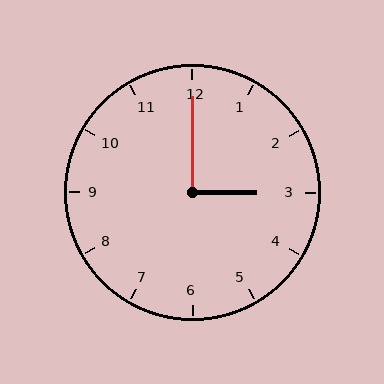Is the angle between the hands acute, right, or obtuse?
It is right.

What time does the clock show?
3:00.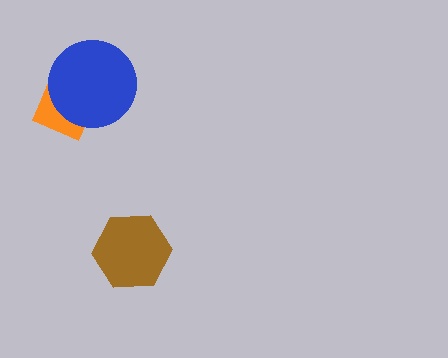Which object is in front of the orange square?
The blue circle is in front of the orange square.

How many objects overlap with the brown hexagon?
0 objects overlap with the brown hexagon.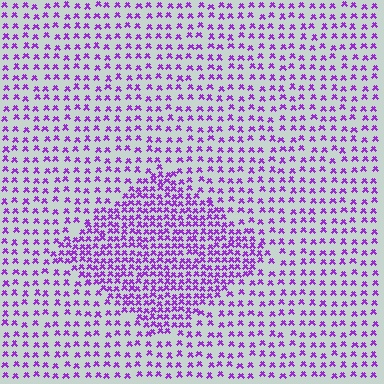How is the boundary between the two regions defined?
The boundary is defined by a change in element density (approximately 2.1x ratio). All elements are the same color, size, and shape.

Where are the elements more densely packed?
The elements are more densely packed inside the diamond boundary.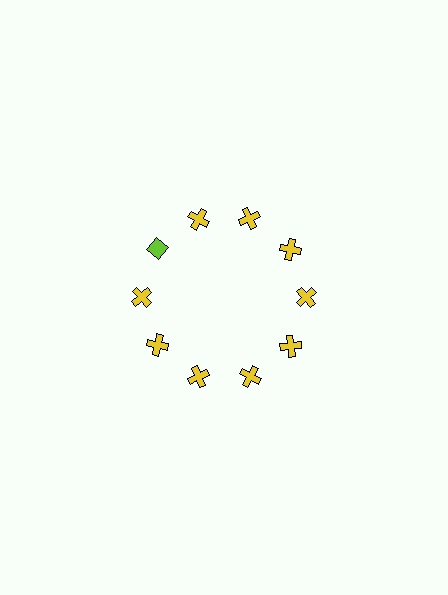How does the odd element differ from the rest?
It differs in both color (lime instead of yellow) and shape (diamond instead of cross).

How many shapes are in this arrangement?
There are 10 shapes arranged in a ring pattern.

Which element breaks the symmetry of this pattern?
The lime diamond at roughly the 10 o'clock position breaks the symmetry. All other shapes are yellow crosses.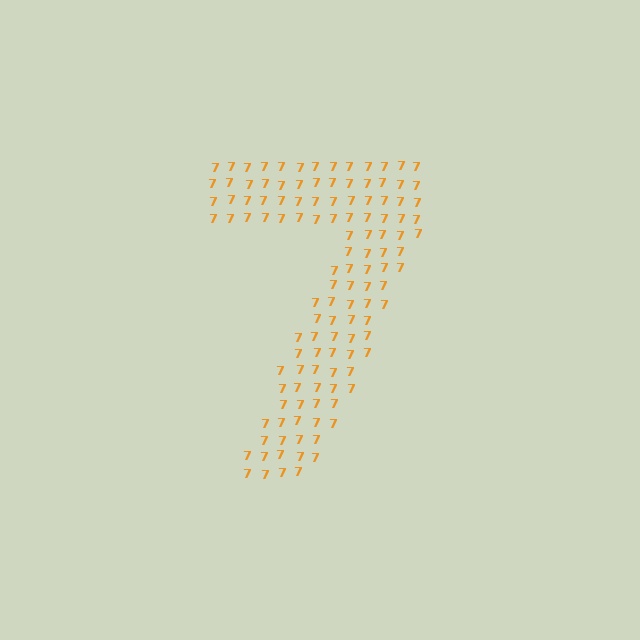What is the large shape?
The large shape is the digit 7.